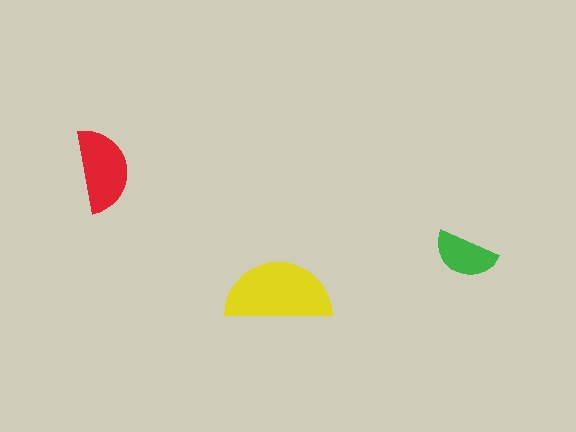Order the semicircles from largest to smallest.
the yellow one, the red one, the green one.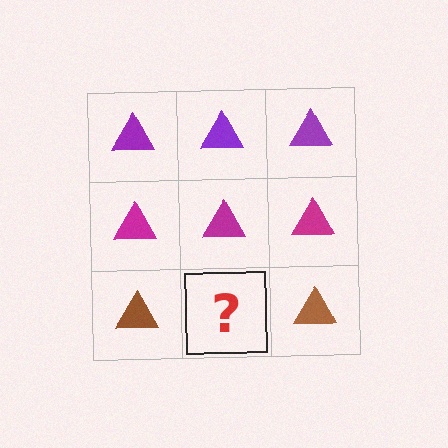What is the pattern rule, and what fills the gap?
The rule is that each row has a consistent color. The gap should be filled with a brown triangle.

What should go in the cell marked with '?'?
The missing cell should contain a brown triangle.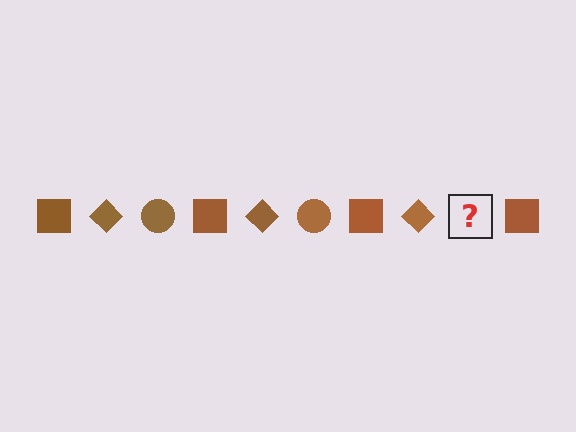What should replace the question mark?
The question mark should be replaced with a brown circle.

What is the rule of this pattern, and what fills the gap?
The rule is that the pattern cycles through square, diamond, circle shapes in brown. The gap should be filled with a brown circle.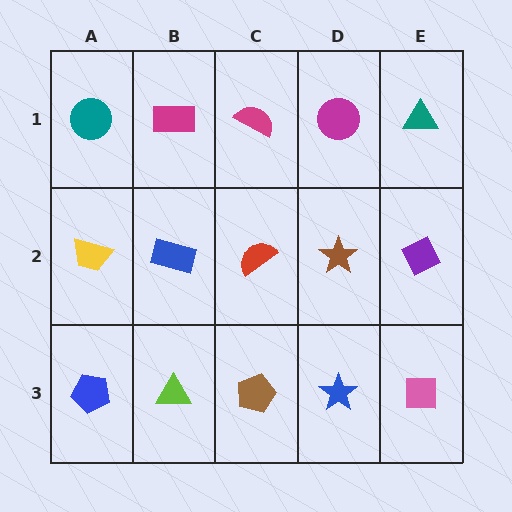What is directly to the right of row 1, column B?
A magenta semicircle.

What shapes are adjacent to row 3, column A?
A yellow trapezoid (row 2, column A), a lime triangle (row 3, column B).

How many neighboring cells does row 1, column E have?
2.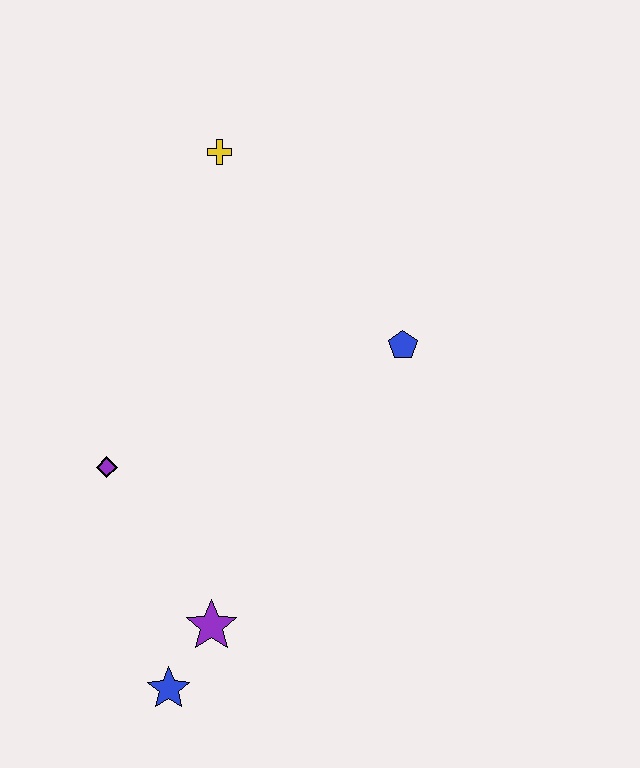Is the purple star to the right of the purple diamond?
Yes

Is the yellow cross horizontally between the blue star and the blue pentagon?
Yes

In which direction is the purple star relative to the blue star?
The purple star is above the blue star.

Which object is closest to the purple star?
The blue star is closest to the purple star.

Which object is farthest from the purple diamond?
The yellow cross is farthest from the purple diamond.